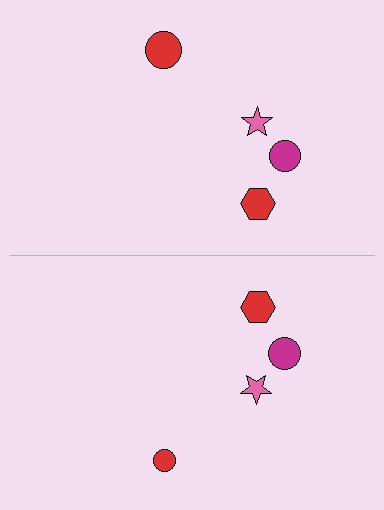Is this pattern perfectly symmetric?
No, the pattern is not perfectly symmetric. The red circle on the bottom side has a different size than its mirror counterpart.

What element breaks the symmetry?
The red circle on the bottom side has a different size than its mirror counterpart.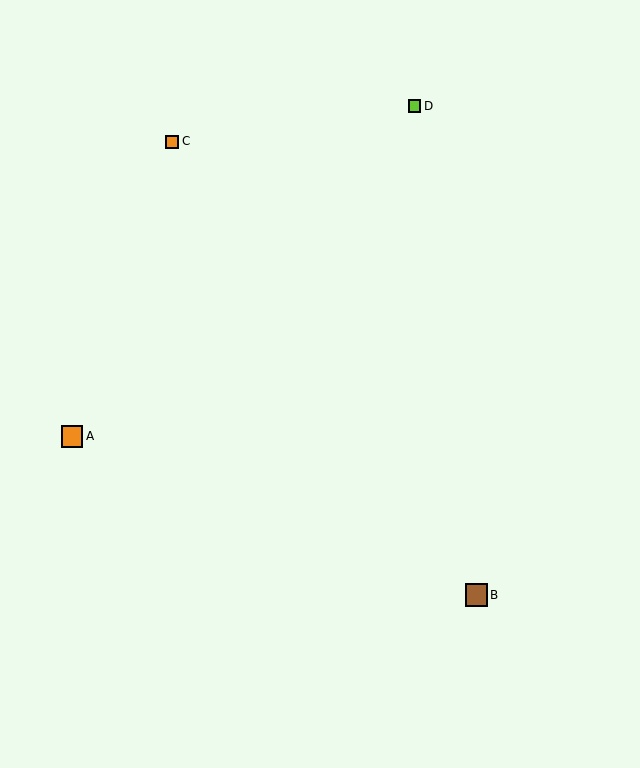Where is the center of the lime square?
The center of the lime square is at (415, 105).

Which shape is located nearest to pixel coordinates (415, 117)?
The lime square (labeled D) at (415, 105) is nearest to that location.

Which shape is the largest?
The brown square (labeled B) is the largest.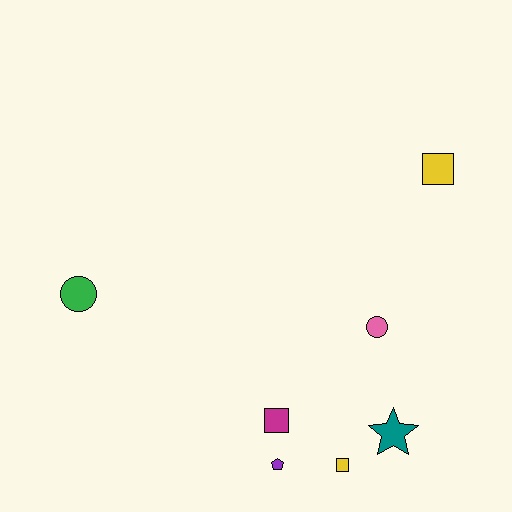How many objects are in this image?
There are 7 objects.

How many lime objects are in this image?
There are no lime objects.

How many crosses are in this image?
There are no crosses.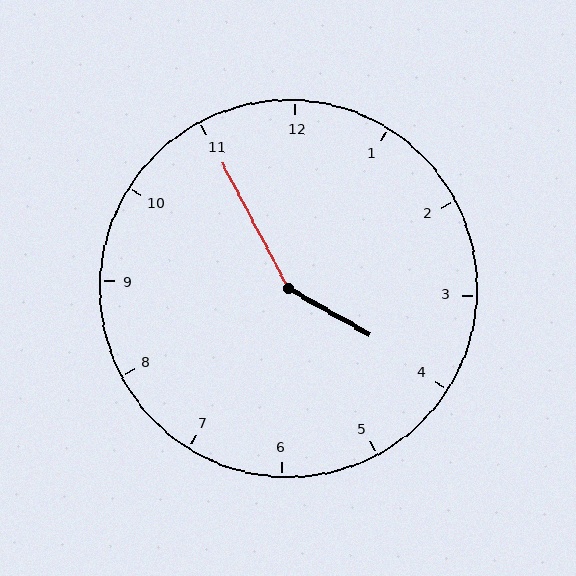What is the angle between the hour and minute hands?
Approximately 148 degrees.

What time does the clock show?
3:55.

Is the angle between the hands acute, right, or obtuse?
It is obtuse.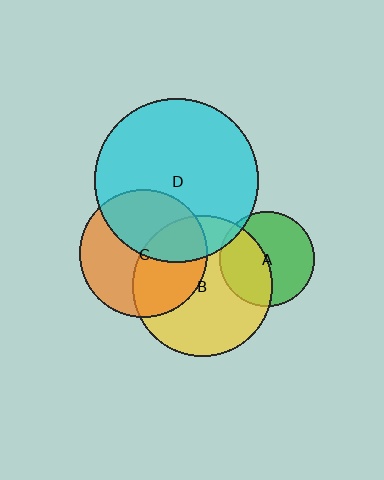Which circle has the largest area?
Circle D (cyan).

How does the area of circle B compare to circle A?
Approximately 2.2 times.